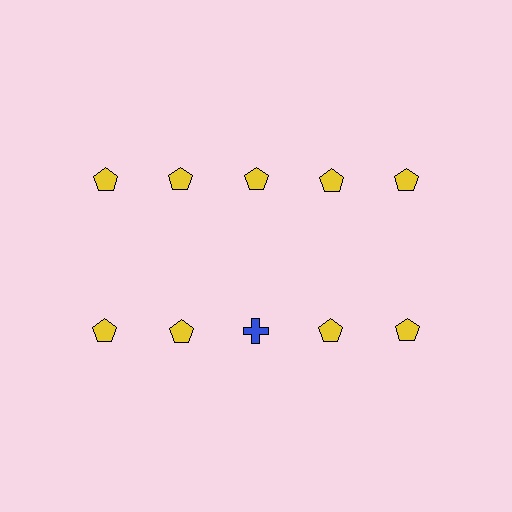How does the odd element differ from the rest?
It differs in both color (blue instead of yellow) and shape (cross instead of pentagon).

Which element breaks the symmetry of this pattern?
The blue cross in the second row, center column breaks the symmetry. All other shapes are yellow pentagons.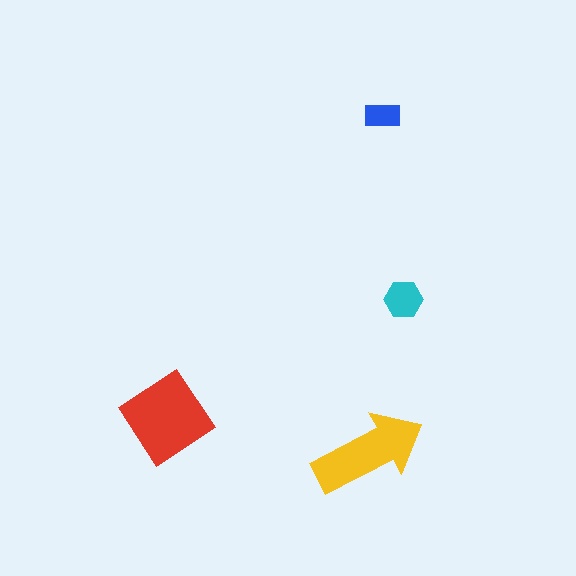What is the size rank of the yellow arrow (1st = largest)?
2nd.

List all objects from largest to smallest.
The red diamond, the yellow arrow, the cyan hexagon, the blue rectangle.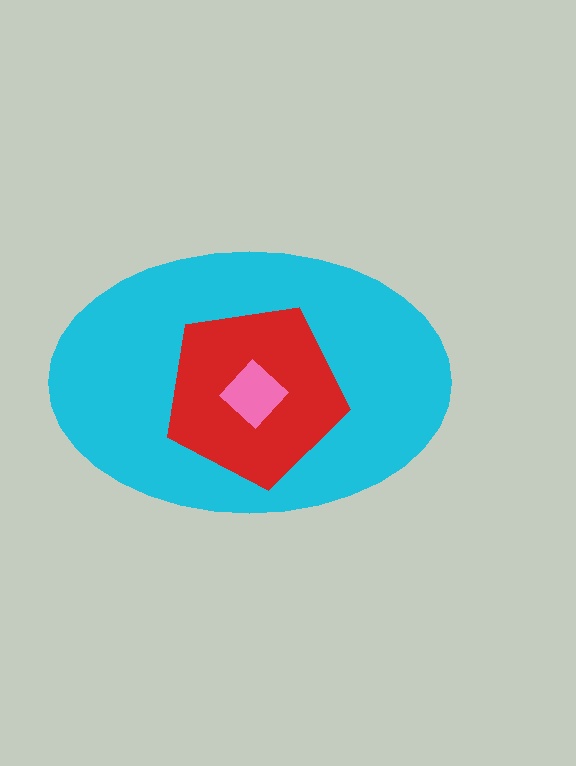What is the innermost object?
The pink diamond.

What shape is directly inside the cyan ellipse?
The red pentagon.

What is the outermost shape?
The cyan ellipse.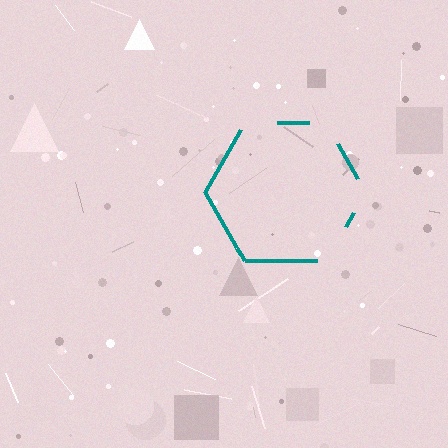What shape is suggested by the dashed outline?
The dashed outline suggests a hexagon.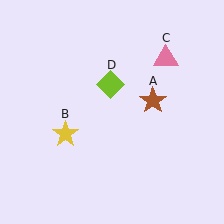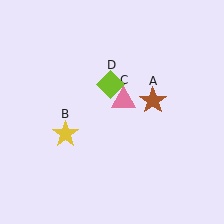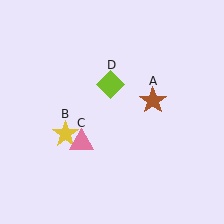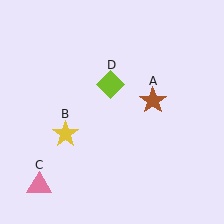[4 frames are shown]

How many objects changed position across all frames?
1 object changed position: pink triangle (object C).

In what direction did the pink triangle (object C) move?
The pink triangle (object C) moved down and to the left.